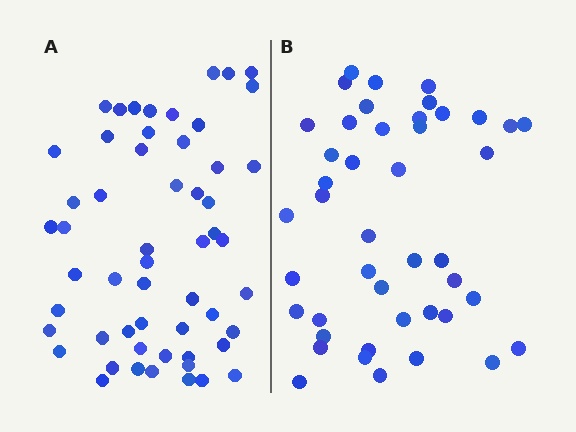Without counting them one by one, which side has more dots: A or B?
Region A (the left region) has more dots.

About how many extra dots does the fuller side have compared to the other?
Region A has roughly 12 or so more dots than region B.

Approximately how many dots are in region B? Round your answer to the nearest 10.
About 40 dots. (The exact count is 44, which rounds to 40.)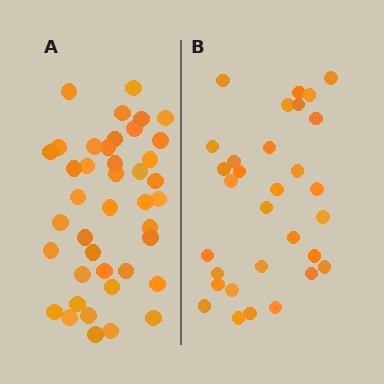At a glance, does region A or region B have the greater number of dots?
Region A (the left region) has more dots.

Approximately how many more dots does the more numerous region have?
Region A has roughly 10 or so more dots than region B.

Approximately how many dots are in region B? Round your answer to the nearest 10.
About 30 dots. (The exact count is 31, which rounds to 30.)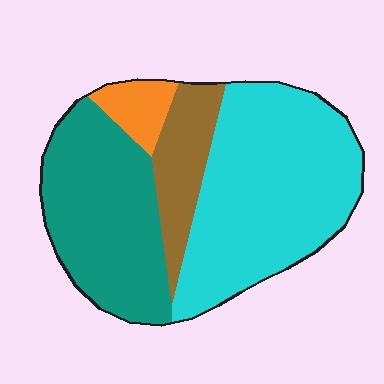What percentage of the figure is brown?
Brown covers roughly 15% of the figure.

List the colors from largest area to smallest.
From largest to smallest: cyan, teal, brown, orange.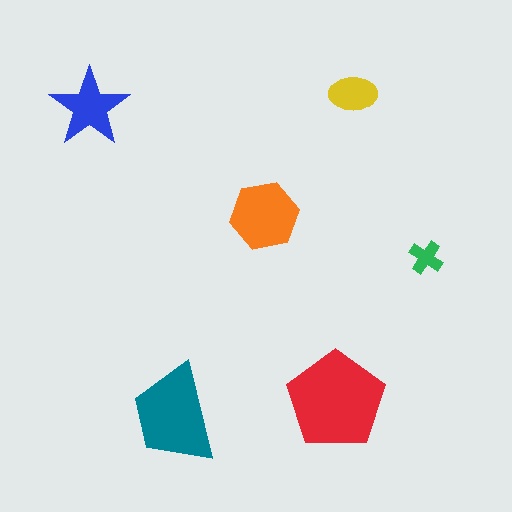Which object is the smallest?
The green cross.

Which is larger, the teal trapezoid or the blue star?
The teal trapezoid.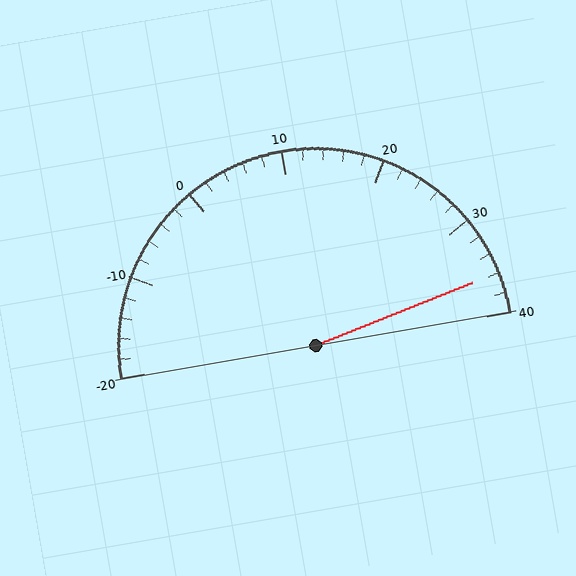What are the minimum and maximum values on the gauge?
The gauge ranges from -20 to 40.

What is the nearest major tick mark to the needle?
The nearest major tick mark is 40.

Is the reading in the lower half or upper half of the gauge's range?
The reading is in the upper half of the range (-20 to 40).